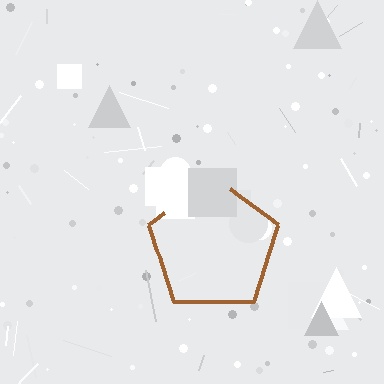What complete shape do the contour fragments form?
The contour fragments form a pentagon.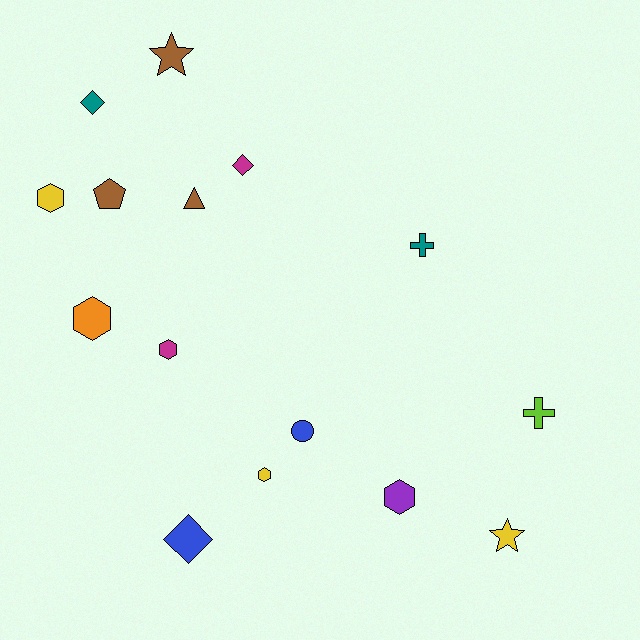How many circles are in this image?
There is 1 circle.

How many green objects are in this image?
There are no green objects.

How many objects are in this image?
There are 15 objects.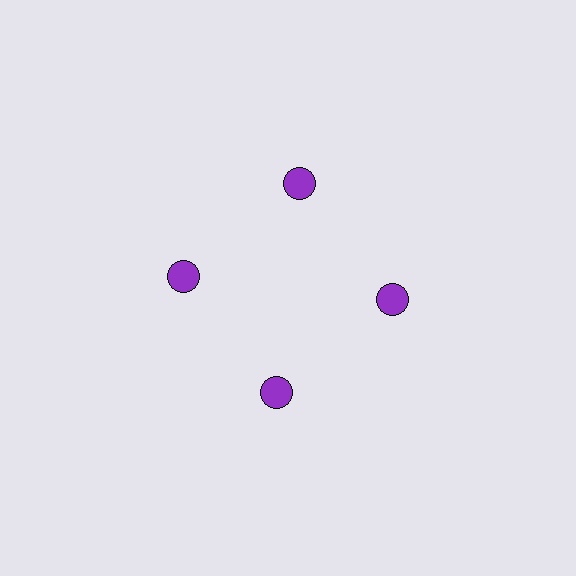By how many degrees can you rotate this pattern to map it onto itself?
The pattern maps onto itself every 90 degrees of rotation.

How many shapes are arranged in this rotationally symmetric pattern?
There are 4 shapes, arranged in 4 groups of 1.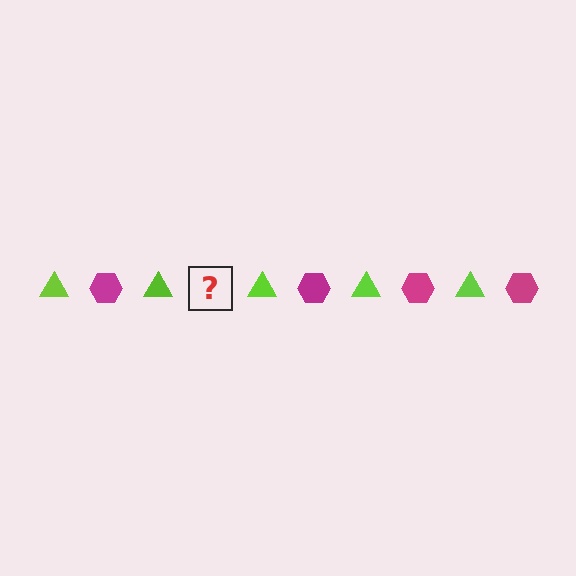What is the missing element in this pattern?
The missing element is a magenta hexagon.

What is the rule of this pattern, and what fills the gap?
The rule is that the pattern alternates between lime triangle and magenta hexagon. The gap should be filled with a magenta hexagon.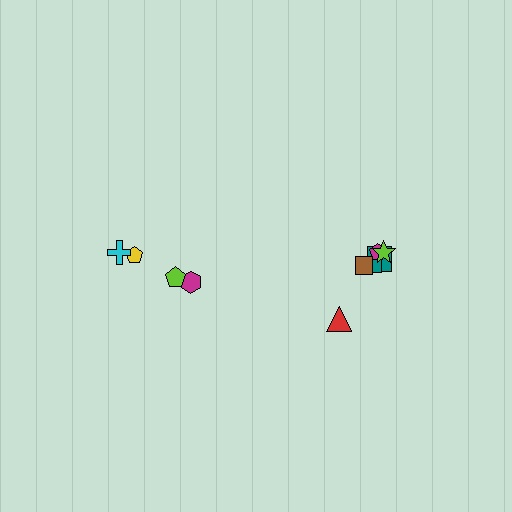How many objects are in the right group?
There are 6 objects.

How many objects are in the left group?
There are 4 objects.